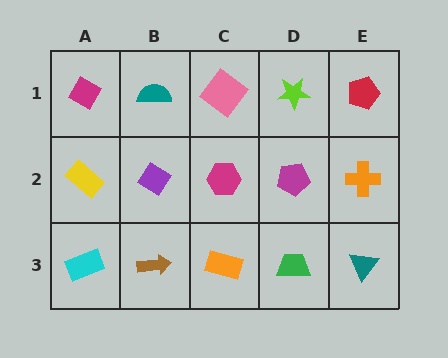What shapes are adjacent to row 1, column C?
A magenta hexagon (row 2, column C), a teal semicircle (row 1, column B), a lime star (row 1, column D).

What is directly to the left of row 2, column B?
A yellow rectangle.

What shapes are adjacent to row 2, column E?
A red pentagon (row 1, column E), a teal triangle (row 3, column E), a magenta pentagon (row 2, column D).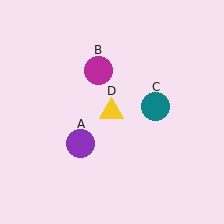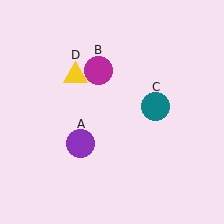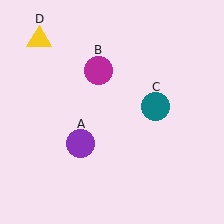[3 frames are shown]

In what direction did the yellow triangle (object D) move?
The yellow triangle (object D) moved up and to the left.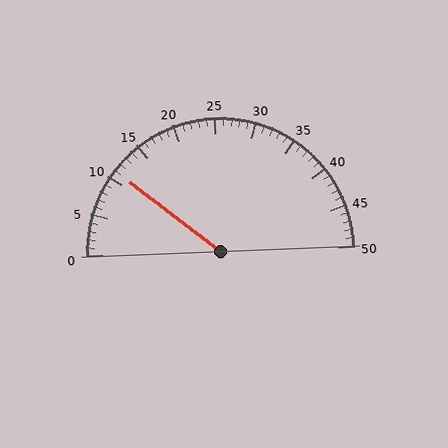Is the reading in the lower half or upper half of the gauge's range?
The reading is in the lower half of the range (0 to 50).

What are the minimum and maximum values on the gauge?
The gauge ranges from 0 to 50.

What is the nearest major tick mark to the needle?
The nearest major tick mark is 10.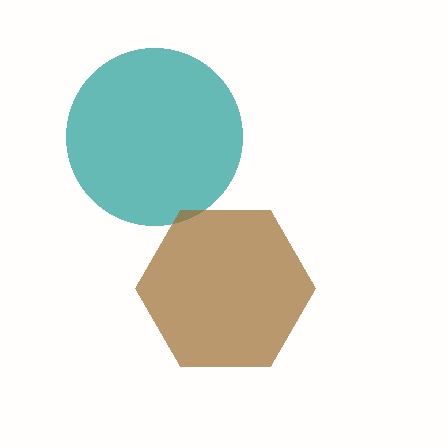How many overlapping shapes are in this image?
There are 2 overlapping shapes in the image.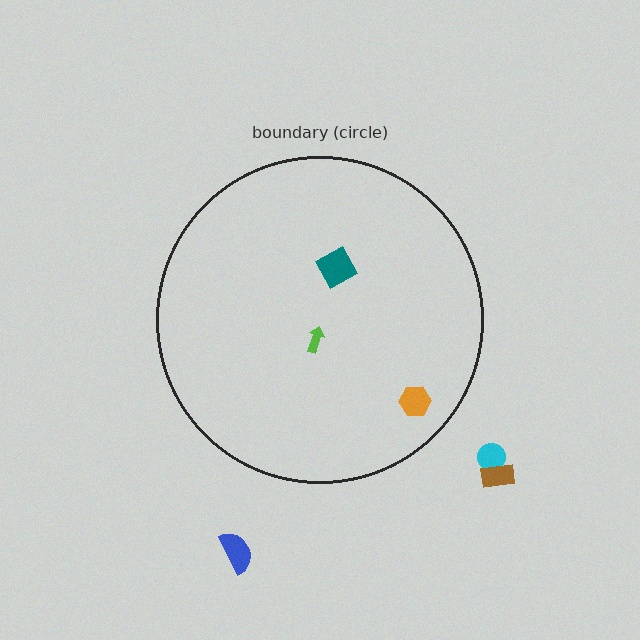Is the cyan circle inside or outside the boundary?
Outside.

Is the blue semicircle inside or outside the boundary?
Outside.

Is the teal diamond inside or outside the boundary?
Inside.